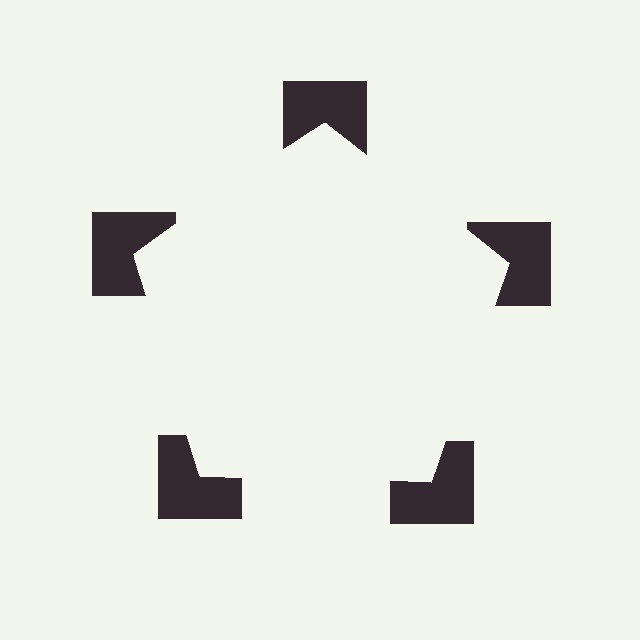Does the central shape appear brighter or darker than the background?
It typically appears slightly brighter than the background, even though no actual brightness change is drawn.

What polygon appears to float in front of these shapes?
An illusory pentagon — its edges are inferred from the aligned wedge cuts in the notched squares, not physically drawn.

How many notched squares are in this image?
There are 5 — one at each vertex of the illusory pentagon.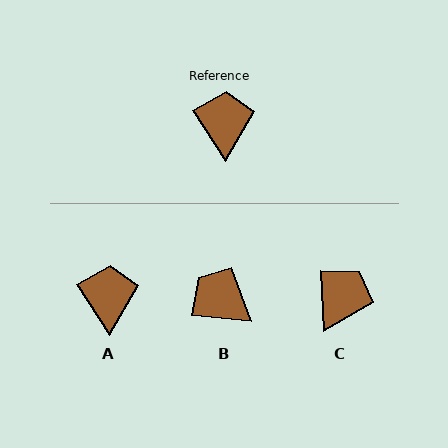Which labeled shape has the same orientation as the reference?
A.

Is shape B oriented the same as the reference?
No, it is off by about 51 degrees.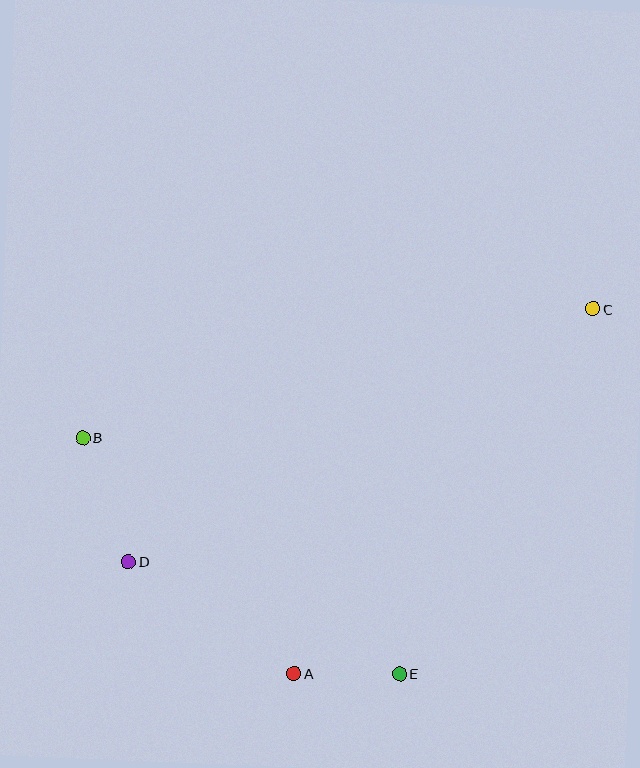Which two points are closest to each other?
Points A and E are closest to each other.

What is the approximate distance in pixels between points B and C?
The distance between B and C is approximately 526 pixels.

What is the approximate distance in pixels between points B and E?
The distance between B and E is approximately 395 pixels.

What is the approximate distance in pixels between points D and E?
The distance between D and E is approximately 294 pixels.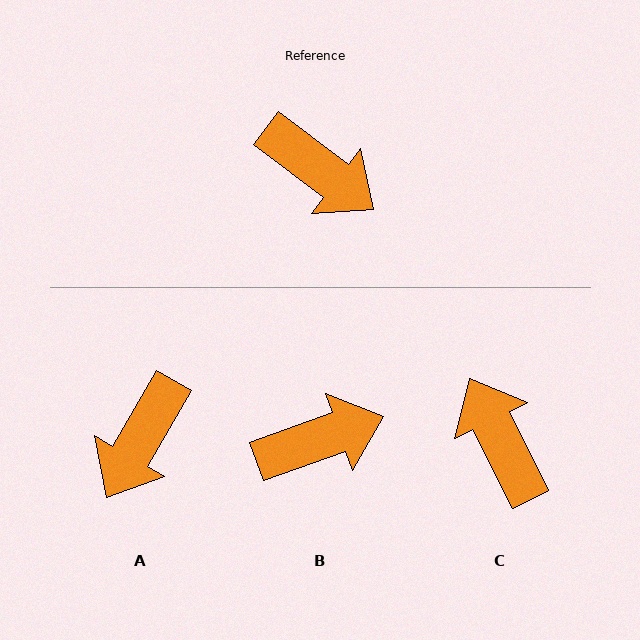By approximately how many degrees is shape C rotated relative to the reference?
Approximately 154 degrees counter-clockwise.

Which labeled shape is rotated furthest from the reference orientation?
C, about 154 degrees away.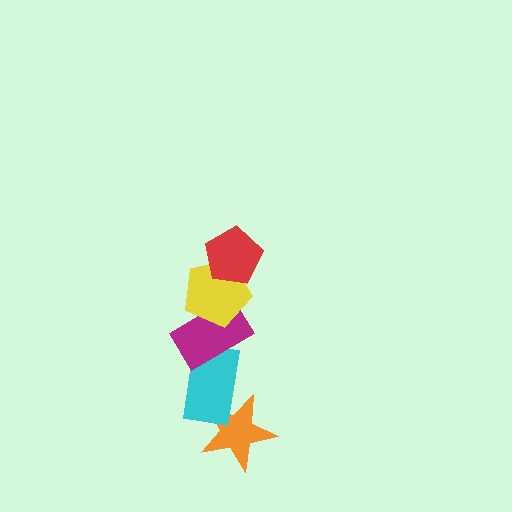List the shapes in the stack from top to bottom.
From top to bottom: the red pentagon, the yellow pentagon, the magenta rectangle, the cyan rectangle, the orange star.